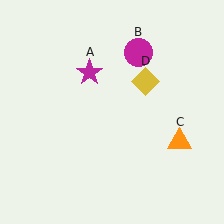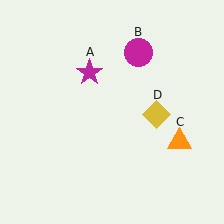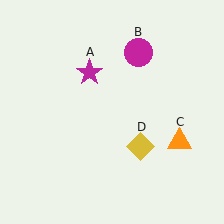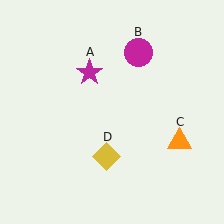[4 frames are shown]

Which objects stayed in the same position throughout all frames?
Magenta star (object A) and magenta circle (object B) and orange triangle (object C) remained stationary.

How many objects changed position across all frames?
1 object changed position: yellow diamond (object D).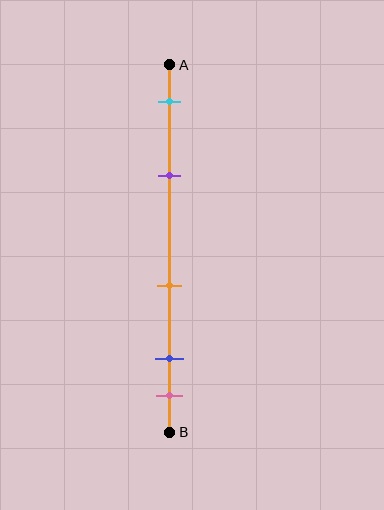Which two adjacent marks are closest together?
The blue and pink marks are the closest adjacent pair.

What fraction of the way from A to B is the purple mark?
The purple mark is approximately 30% (0.3) of the way from A to B.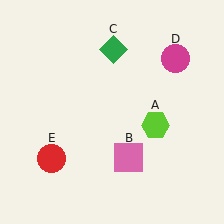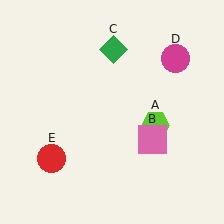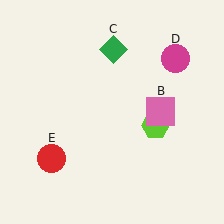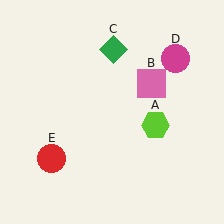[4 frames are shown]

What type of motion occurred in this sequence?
The pink square (object B) rotated counterclockwise around the center of the scene.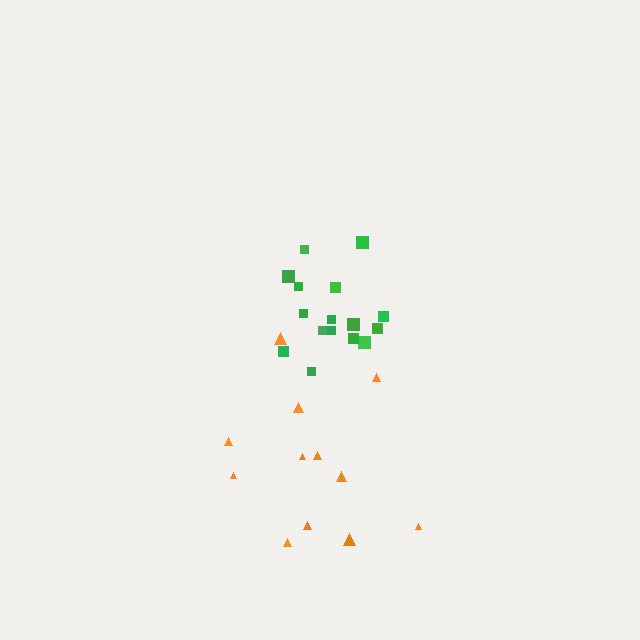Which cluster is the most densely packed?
Green.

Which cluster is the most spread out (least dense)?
Orange.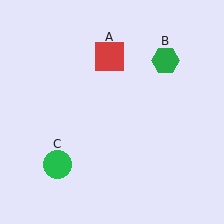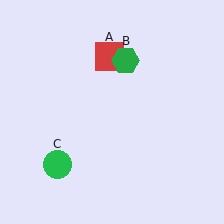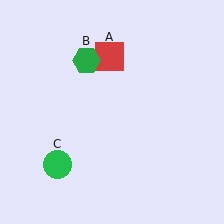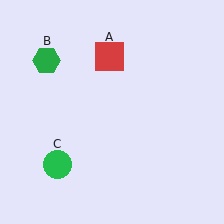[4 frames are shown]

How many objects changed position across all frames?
1 object changed position: green hexagon (object B).